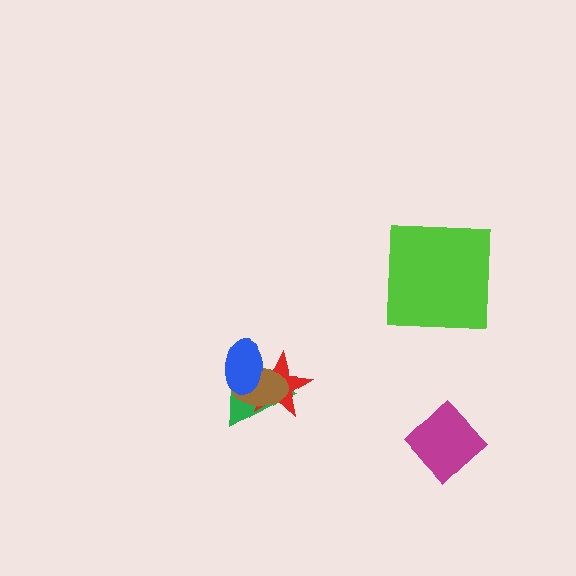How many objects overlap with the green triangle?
3 objects overlap with the green triangle.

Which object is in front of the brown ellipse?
The blue ellipse is in front of the brown ellipse.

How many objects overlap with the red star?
3 objects overlap with the red star.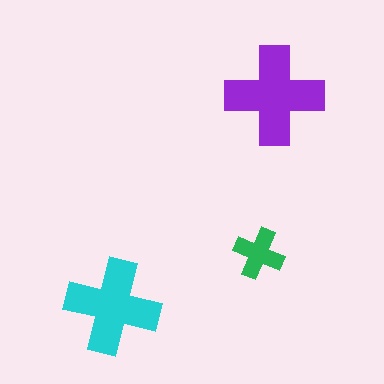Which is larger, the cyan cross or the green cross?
The cyan one.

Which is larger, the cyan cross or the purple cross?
The purple one.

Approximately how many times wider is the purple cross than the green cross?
About 2 times wider.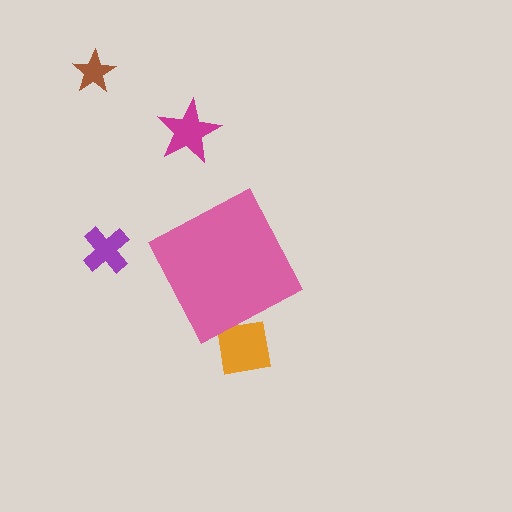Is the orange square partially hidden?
Yes, the orange square is partially hidden behind the pink diamond.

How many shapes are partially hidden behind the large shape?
1 shape is partially hidden.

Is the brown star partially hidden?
No, the brown star is fully visible.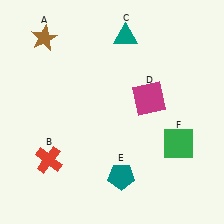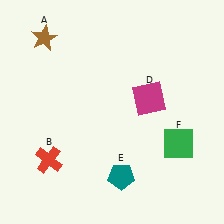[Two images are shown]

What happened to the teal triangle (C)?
The teal triangle (C) was removed in Image 2. It was in the top-right area of Image 1.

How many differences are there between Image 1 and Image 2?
There is 1 difference between the two images.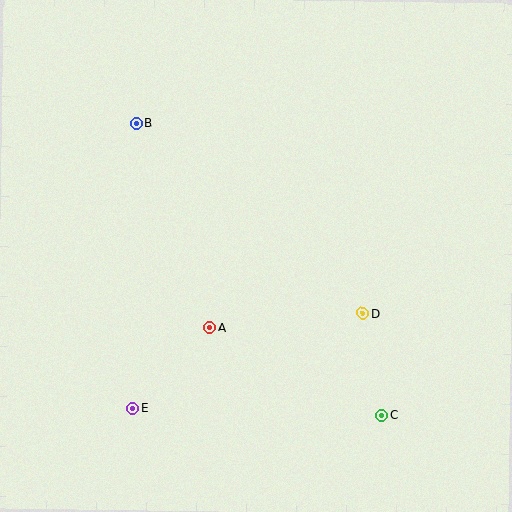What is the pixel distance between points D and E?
The distance between D and E is 249 pixels.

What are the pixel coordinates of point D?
Point D is at (363, 313).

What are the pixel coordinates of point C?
Point C is at (381, 415).